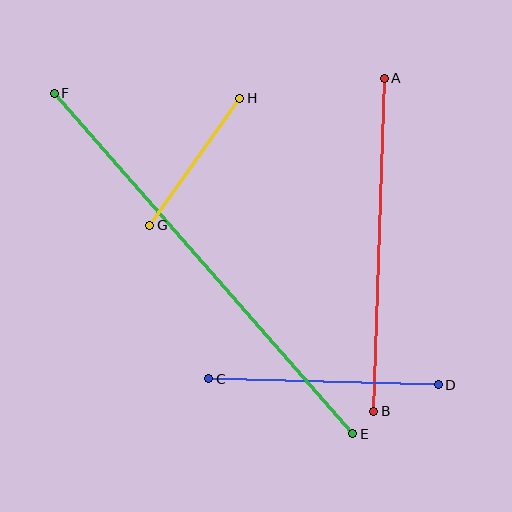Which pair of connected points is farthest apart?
Points E and F are farthest apart.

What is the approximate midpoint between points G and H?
The midpoint is at approximately (195, 162) pixels.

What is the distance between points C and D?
The distance is approximately 230 pixels.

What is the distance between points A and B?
The distance is approximately 333 pixels.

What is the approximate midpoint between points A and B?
The midpoint is at approximately (379, 245) pixels.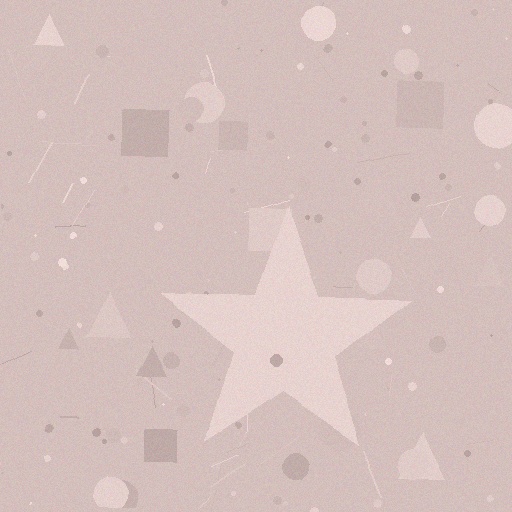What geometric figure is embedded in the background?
A star is embedded in the background.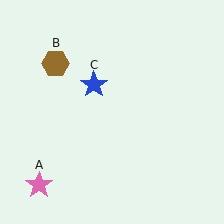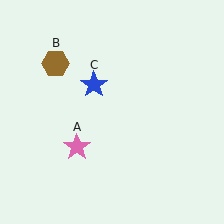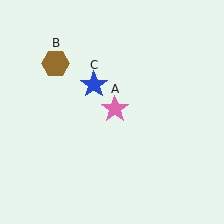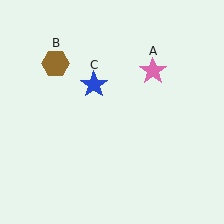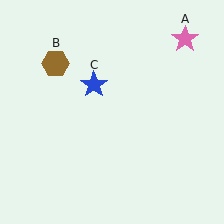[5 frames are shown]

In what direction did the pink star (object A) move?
The pink star (object A) moved up and to the right.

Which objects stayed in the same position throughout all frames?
Brown hexagon (object B) and blue star (object C) remained stationary.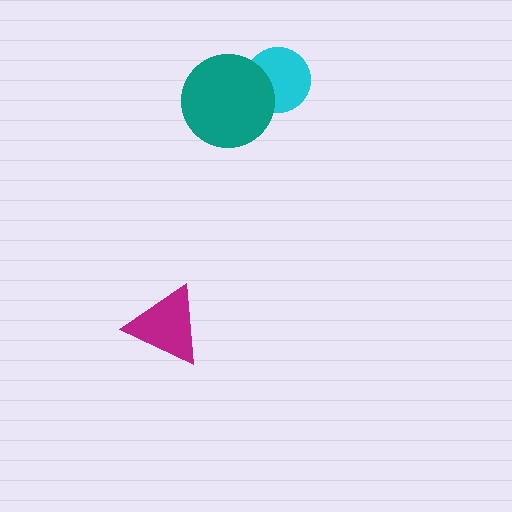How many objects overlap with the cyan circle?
1 object overlaps with the cyan circle.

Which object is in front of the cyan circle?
The teal circle is in front of the cyan circle.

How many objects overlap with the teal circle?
1 object overlaps with the teal circle.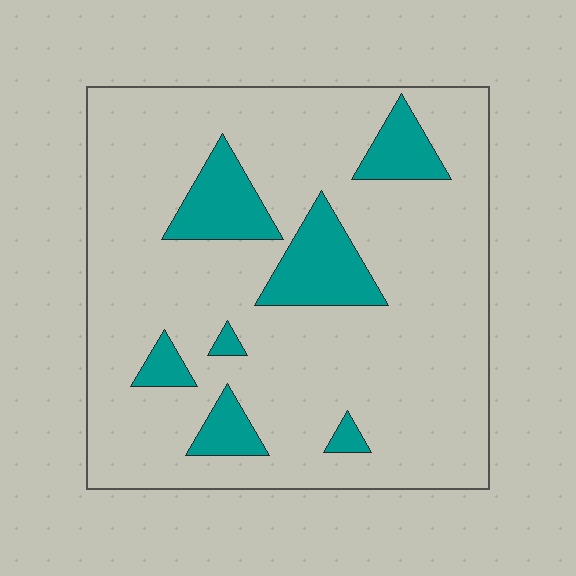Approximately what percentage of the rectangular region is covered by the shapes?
Approximately 15%.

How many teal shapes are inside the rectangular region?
7.